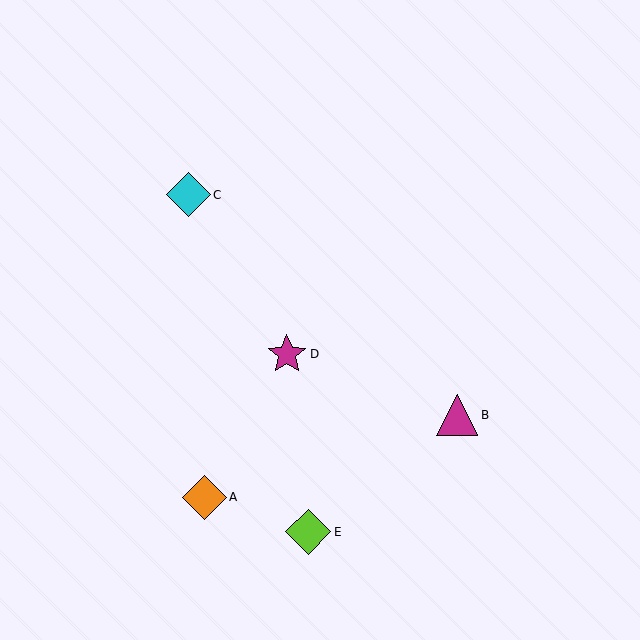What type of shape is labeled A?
Shape A is an orange diamond.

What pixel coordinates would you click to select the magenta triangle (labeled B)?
Click at (457, 415) to select the magenta triangle B.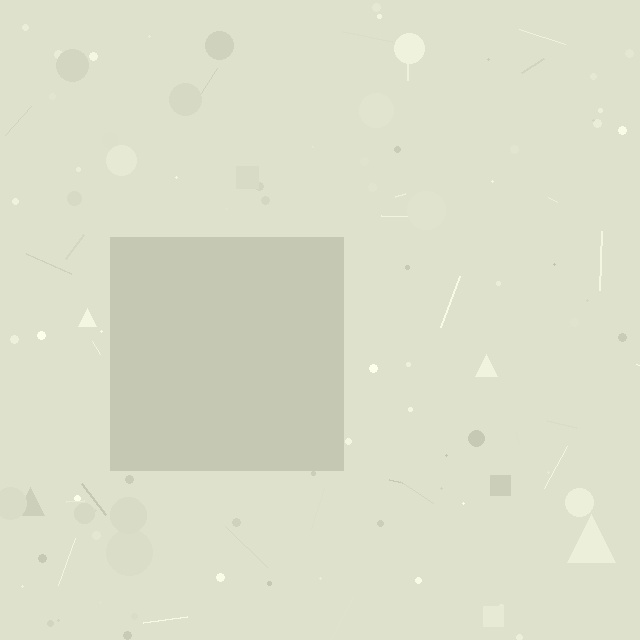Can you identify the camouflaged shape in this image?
The camouflaged shape is a square.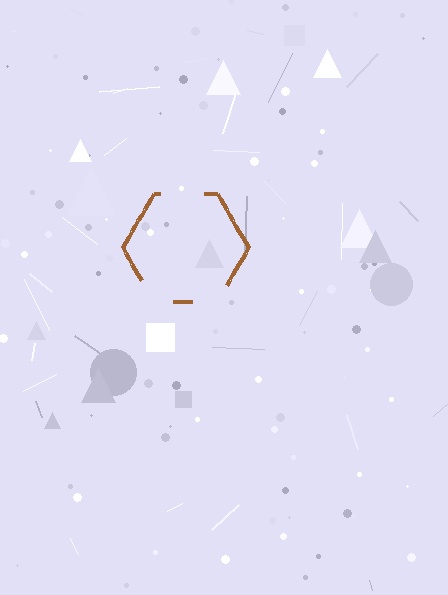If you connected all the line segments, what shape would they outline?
They would outline a hexagon.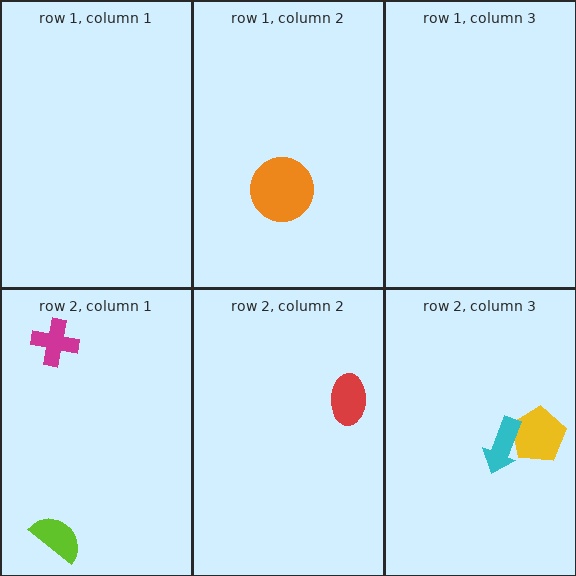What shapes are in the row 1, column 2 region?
The orange circle.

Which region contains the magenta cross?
The row 2, column 1 region.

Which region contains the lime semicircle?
The row 2, column 1 region.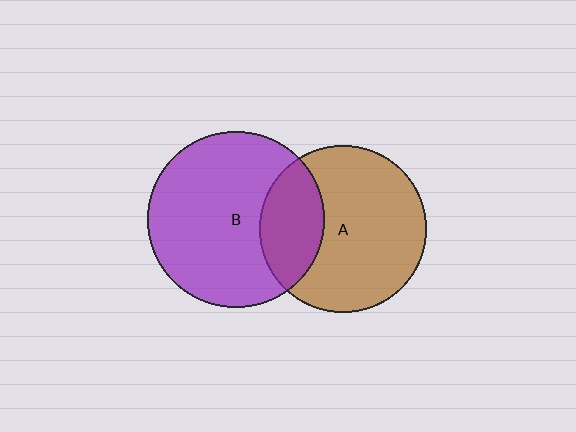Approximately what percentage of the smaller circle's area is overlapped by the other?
Approximately 30%.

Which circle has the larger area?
Circle B (purple).